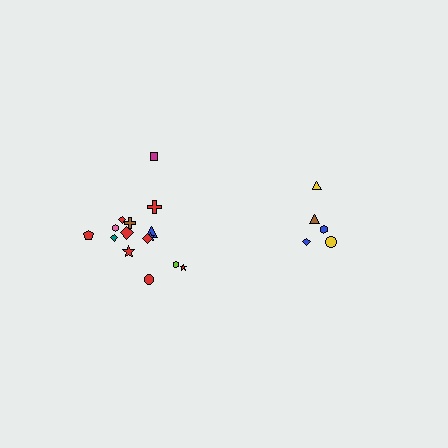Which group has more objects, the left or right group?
The left group.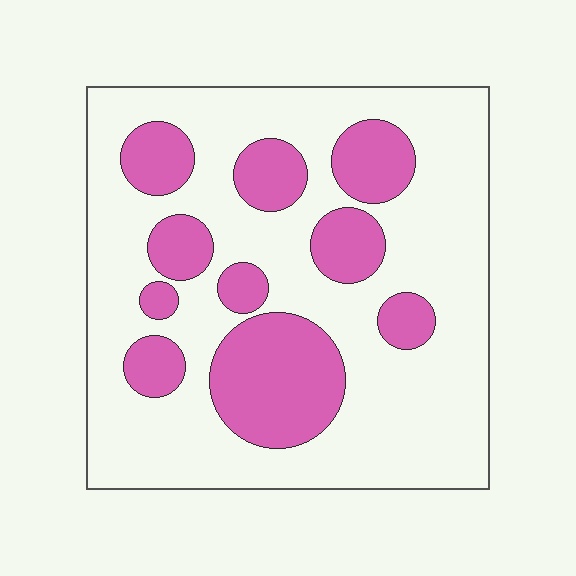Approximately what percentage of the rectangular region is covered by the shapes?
Approximately 30%.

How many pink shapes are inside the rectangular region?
10.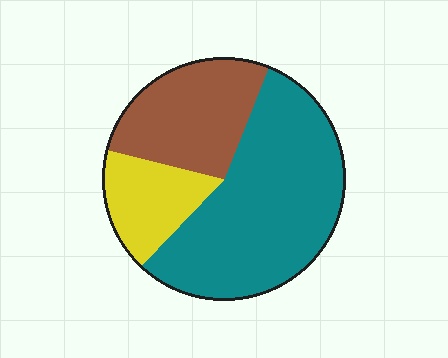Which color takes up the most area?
Teal, at roughly 55%.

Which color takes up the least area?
Yellow, at roughly 15%.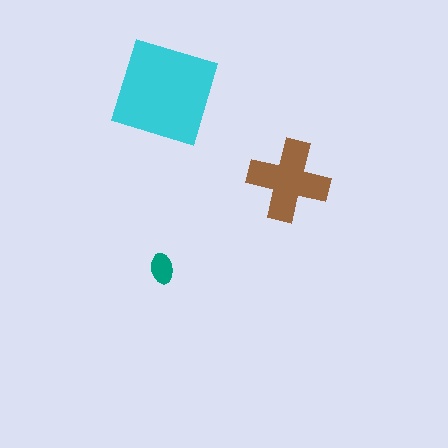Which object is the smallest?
The teal ellipse.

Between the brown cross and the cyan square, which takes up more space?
The cyan square.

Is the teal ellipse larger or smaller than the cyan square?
Smaller.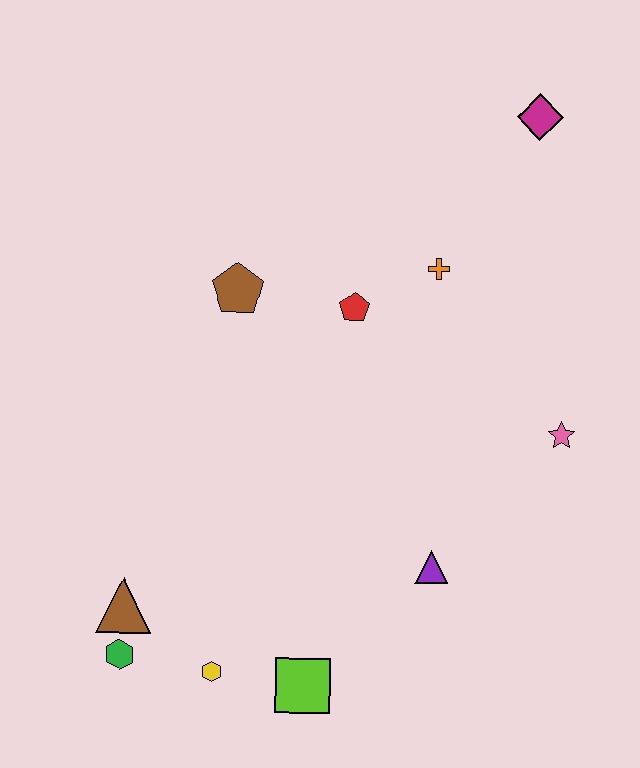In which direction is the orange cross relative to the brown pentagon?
The orange cross is to the right of the brown pentagon.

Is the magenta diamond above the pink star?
Yes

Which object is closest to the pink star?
The purple triangle is closest to the pink star.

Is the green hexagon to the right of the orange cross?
No